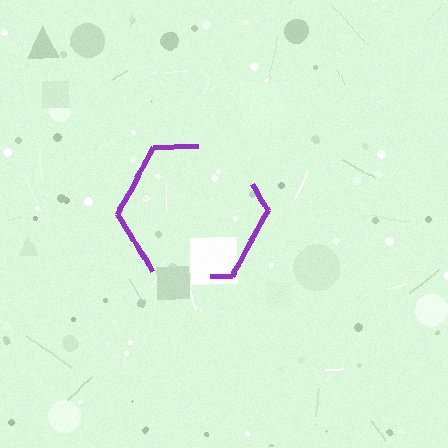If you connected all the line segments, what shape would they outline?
They would outline a hexagon.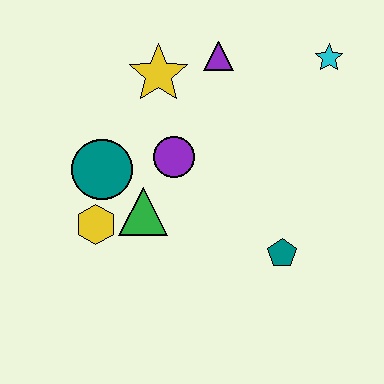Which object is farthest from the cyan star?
The yellow hexagon is farthest from the cyan star.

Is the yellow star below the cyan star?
Yes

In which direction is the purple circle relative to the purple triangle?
The purple circle is below the purple triangle.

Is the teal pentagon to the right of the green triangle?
Yes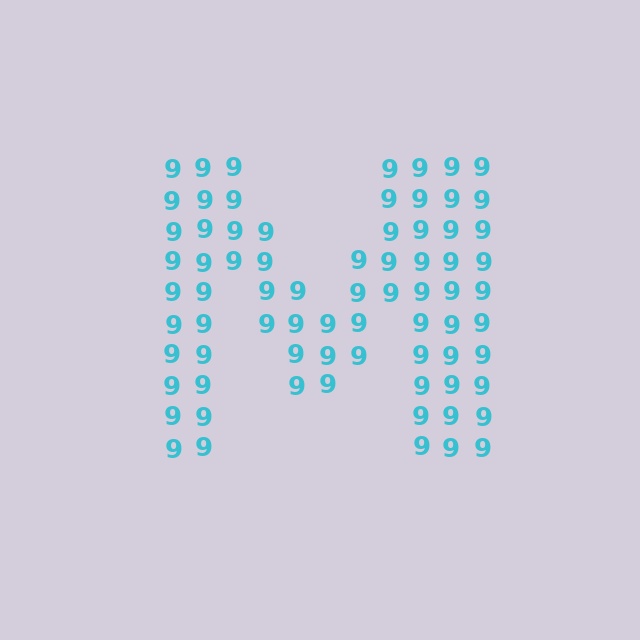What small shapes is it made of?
It is made of small digit 9's.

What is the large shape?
The large shape is the letter M.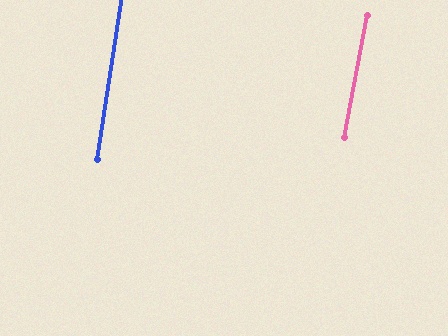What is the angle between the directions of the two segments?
Approximately 2 degrees.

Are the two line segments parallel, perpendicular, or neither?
Parallel — their directions differ by only 1.7°.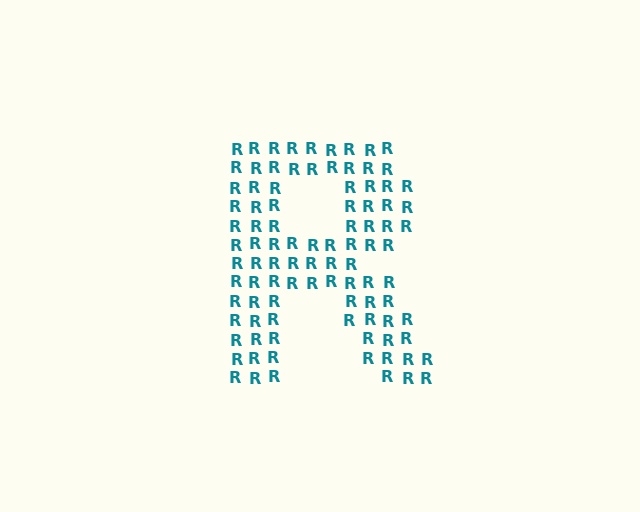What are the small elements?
The small elements are letter R's.